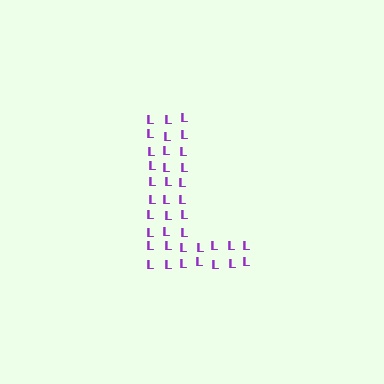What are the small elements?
The small elements are letter L's.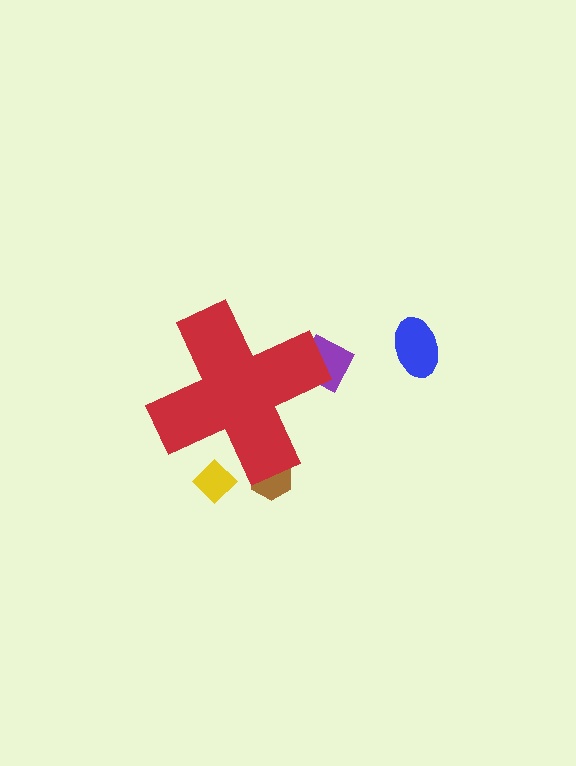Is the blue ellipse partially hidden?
No, the blue ellipse is fully visible.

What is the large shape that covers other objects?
A red cross.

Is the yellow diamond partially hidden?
Yes, the yellow diamond is partially hidden behind the red cross.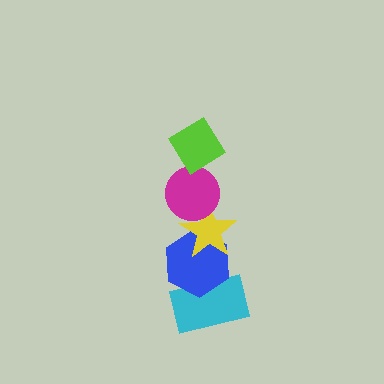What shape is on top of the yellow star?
The magenta circle is on top of the yellow star.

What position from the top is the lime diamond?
The lime diamond is 1st from the top.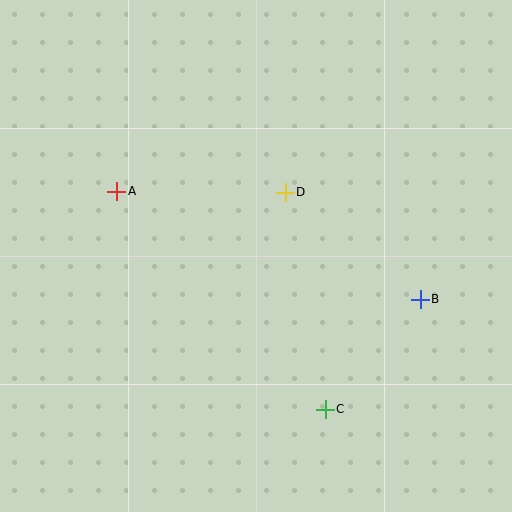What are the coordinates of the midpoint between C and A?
The midpoint between C and A is at (221, 300).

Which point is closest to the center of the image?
Point D at (285, 192) is closest to the center.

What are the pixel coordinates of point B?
Point B is at (420, 299).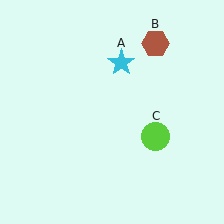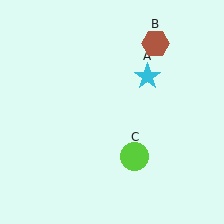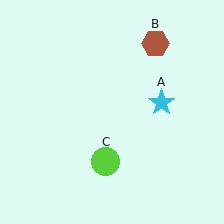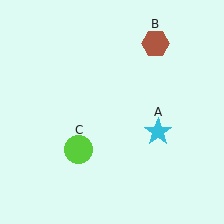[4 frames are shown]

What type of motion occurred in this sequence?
The cyan star (object A), lime circle (object C) rotated clockwise around the center of the scene.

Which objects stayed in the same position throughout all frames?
Brown hexagon (object B) remained stationary.